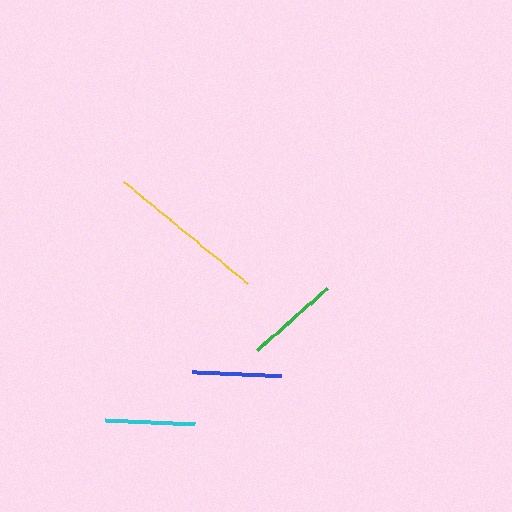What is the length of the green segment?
The green segment is approximately 94 pixels long.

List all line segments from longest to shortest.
From longest to shortest: yellow, green, cyan, blue.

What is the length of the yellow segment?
The yellow segment is approximately 160 pixels long.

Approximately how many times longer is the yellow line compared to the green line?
The yellow line is approximately 1.7 times the length of the green line.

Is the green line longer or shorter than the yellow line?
The yellow line is longer than the green line.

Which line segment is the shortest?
The blue line is the shortest at approximately 89 pixels.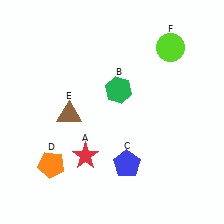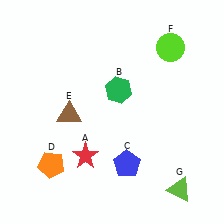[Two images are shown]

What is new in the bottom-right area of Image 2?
A lime triangle (G) was added in the bottom-right area of Image 2.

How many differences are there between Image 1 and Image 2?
There is 1 difference between the two images.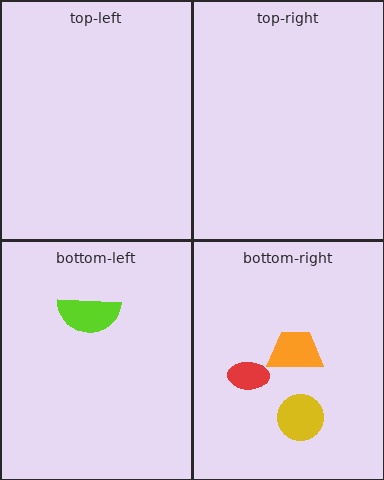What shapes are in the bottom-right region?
The orange trapezoid, the yellow circle, the red ellipse.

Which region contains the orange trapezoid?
The bottom-right region.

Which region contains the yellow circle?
The bottom-right region.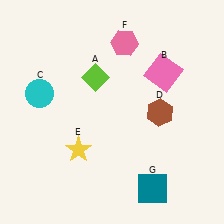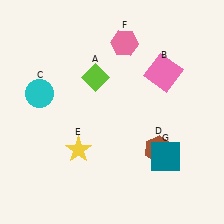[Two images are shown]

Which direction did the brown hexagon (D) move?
The brown hexagon (D) moved down.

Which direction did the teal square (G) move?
The teal square (G) moved up.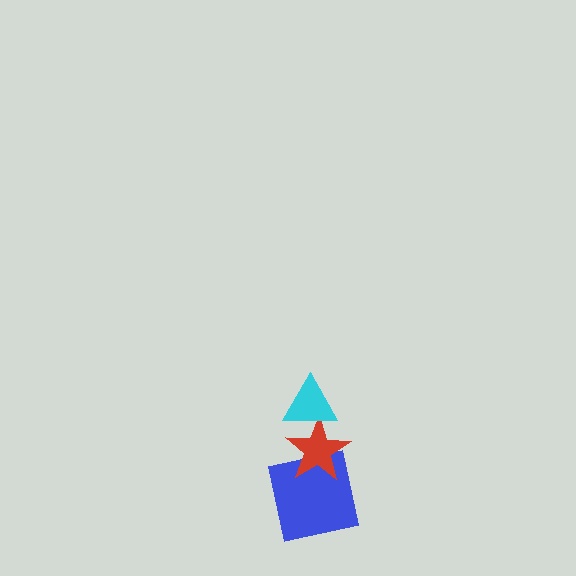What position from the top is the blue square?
The blue square is 3rd from the top.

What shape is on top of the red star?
The cyan triangle is on top of the red star.